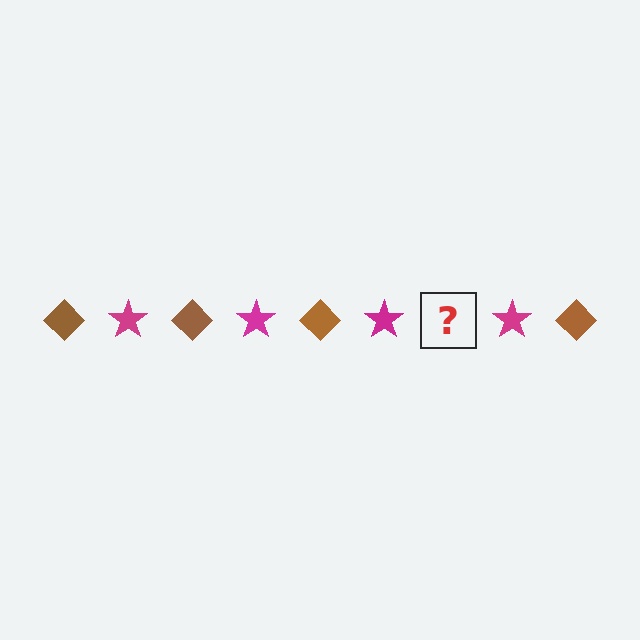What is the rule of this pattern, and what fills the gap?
The rule is that the pattern alternates between brown diamond and magenta star. The gap should be filled with a brown diamond.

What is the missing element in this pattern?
The missing element is a brown diamond.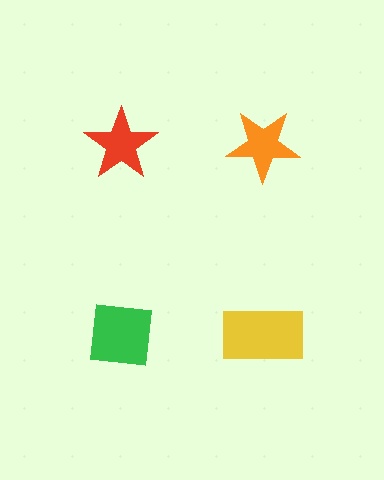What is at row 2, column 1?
A green square.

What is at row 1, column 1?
A red star.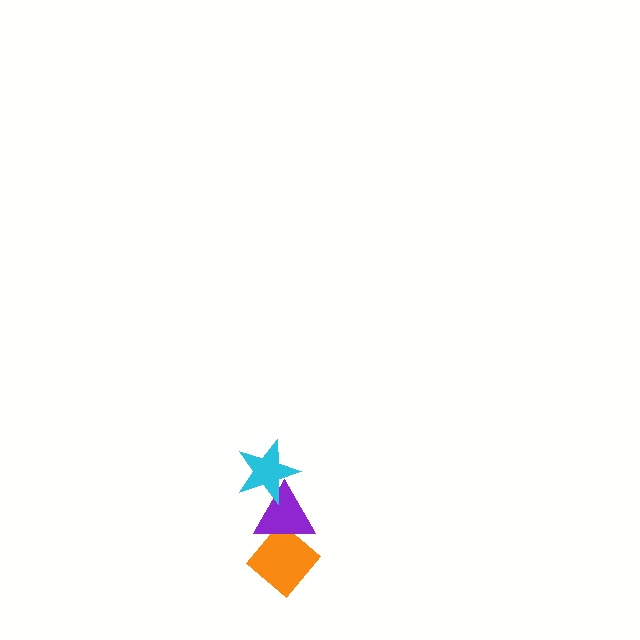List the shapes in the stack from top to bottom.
From top to bottom: the cyan star, the purple triangle, the orange diamond.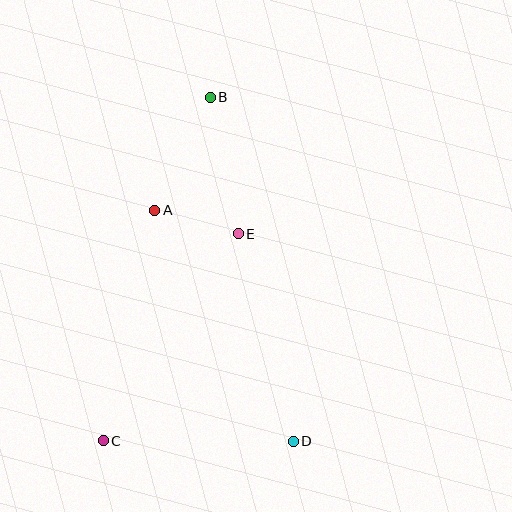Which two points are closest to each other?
Points A and E are closest to each other.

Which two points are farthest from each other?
Points B and C are farthest from each other.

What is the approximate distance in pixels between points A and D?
The distance between A and D is approximately 269 pixels.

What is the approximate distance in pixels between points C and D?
The distance between C and D is approximately 190 pixels.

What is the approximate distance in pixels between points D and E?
The distance between D and E is approximately 215 pixels.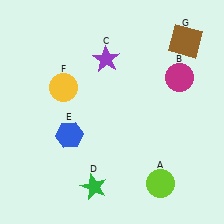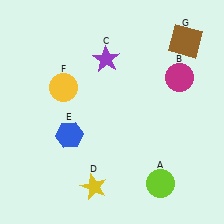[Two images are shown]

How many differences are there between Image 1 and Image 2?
There is 1 difference between the two images.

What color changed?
The star (D) changed from green in Image 1 to yellow in Image 2.